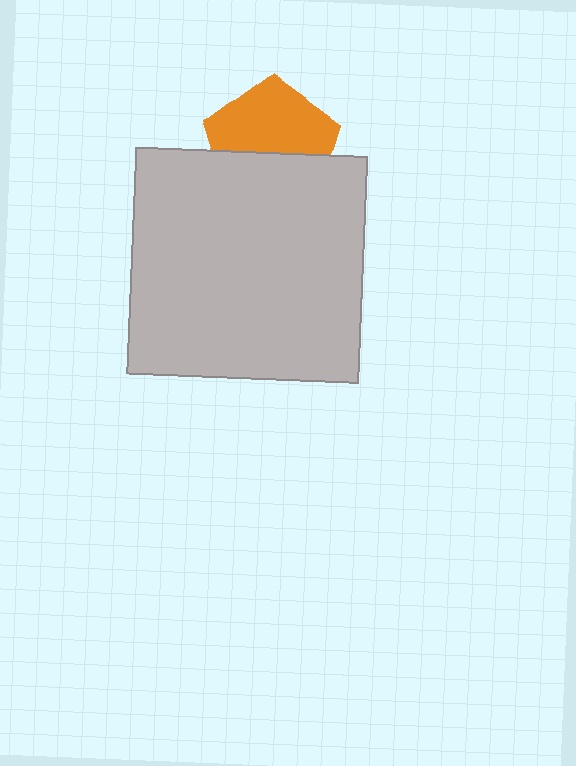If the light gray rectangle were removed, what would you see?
You would see the complete orange pentagon.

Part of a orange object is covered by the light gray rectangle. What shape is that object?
It is a pentagon.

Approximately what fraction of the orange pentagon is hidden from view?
Roughly 42% of the orange pentagon is hidden behind the light gray rectangle.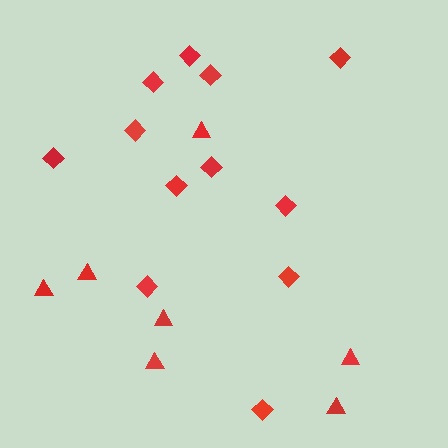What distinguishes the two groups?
There are 2 groups: one group of diamonds (12) and one group of triangles (7).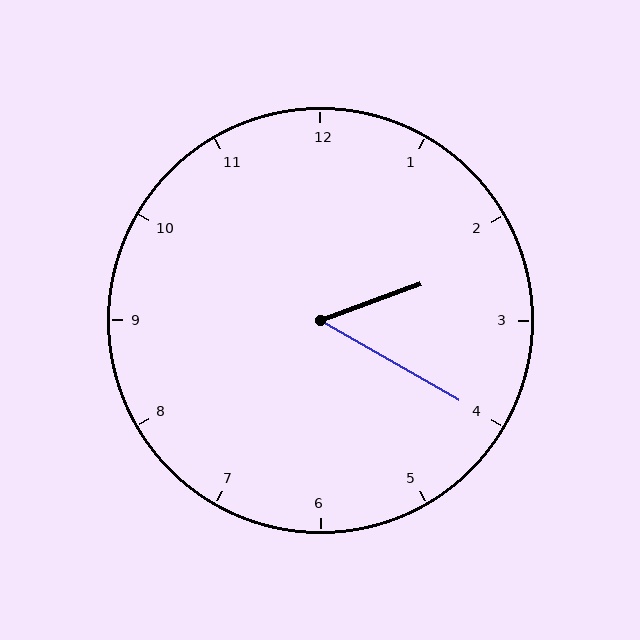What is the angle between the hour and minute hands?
Approximately 50 degrees.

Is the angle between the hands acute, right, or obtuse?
It is acute.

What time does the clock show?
2:20.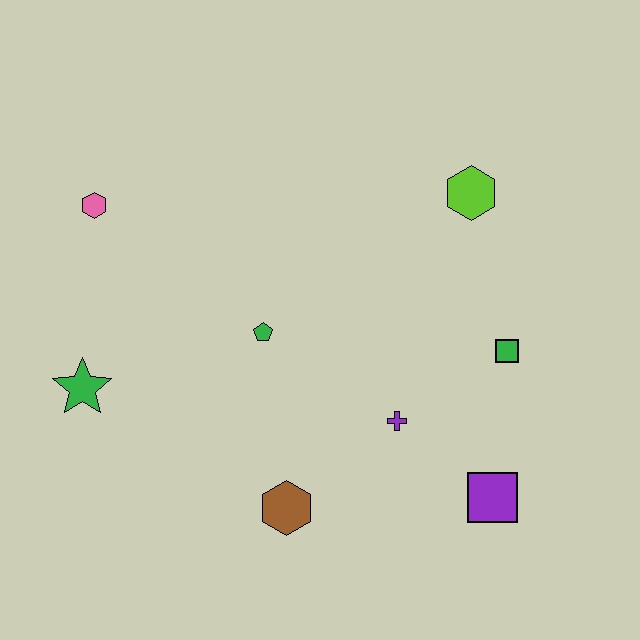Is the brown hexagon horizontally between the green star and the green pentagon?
No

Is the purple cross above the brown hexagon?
Yes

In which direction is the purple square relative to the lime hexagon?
The purple square is below the lime hexagon.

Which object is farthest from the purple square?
The pink hexagon is farthest from the purple square.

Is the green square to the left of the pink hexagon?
No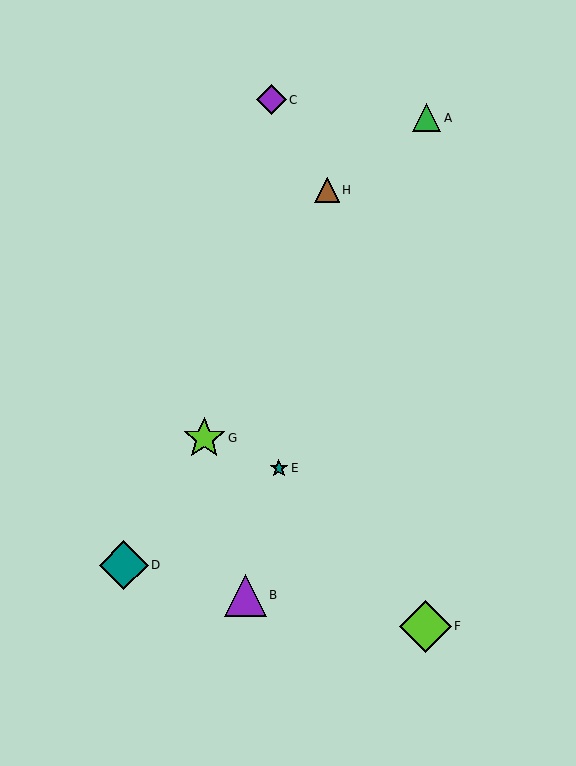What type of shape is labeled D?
Shape D is a teal diamond.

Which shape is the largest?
The lime diamond (labeled F) is the largest.